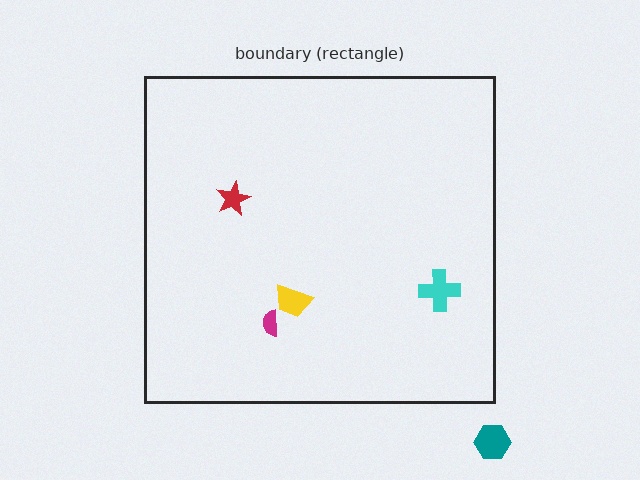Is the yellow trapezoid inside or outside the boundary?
Inside.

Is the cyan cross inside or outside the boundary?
Inside.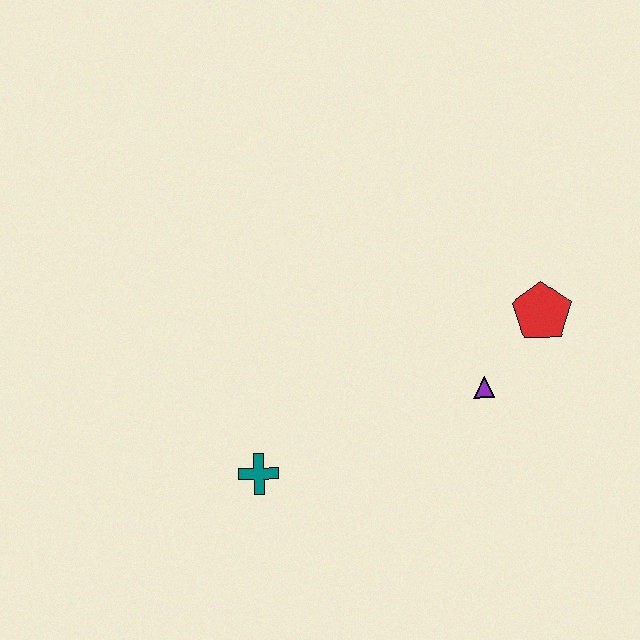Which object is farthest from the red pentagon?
The teal cross is farthest from the red pentagon.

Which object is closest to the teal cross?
The purple triangle is closest to the teal cross.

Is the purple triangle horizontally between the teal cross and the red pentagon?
Yes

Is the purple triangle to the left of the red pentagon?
Yes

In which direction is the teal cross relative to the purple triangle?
The teal cross is to the left of the purple triangle.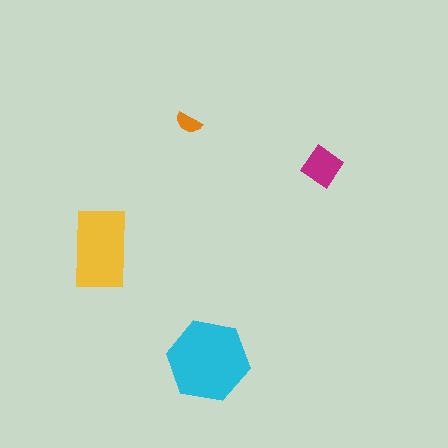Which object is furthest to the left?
The yellow rectangle is leftmost.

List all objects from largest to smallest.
The cyan hexagon, the yellow rectangle, the magenta diamond, the orange semicircle.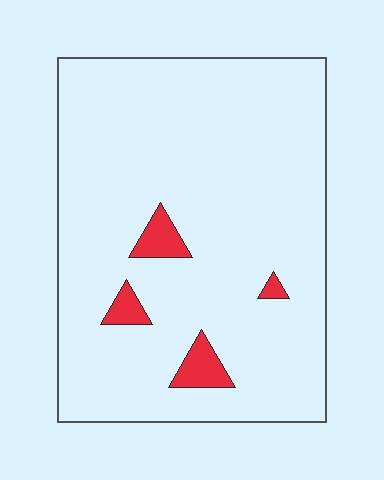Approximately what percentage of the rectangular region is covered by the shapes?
Approximately 5%.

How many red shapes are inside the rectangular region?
4.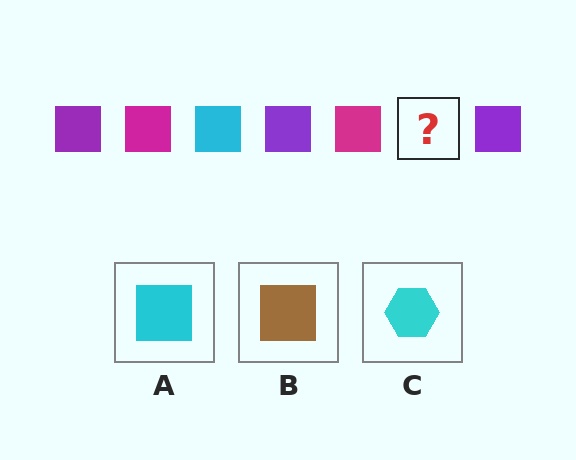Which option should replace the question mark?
Option A.